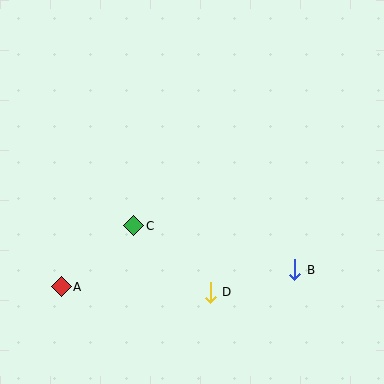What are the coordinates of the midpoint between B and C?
The midpoint between B and C is at (214, 248).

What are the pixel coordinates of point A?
Point A is at (61, 287).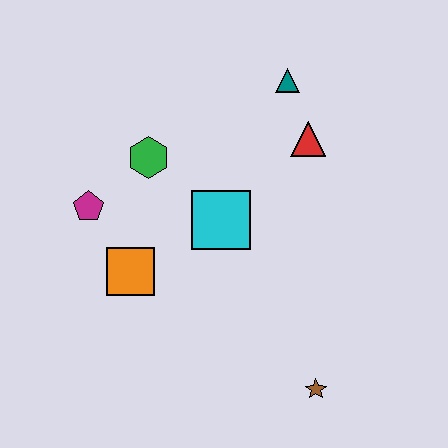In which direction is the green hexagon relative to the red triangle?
The green hexagon is to the left of the red triangle.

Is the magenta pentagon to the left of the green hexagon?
Yes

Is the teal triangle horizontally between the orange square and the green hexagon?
No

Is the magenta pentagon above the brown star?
Yes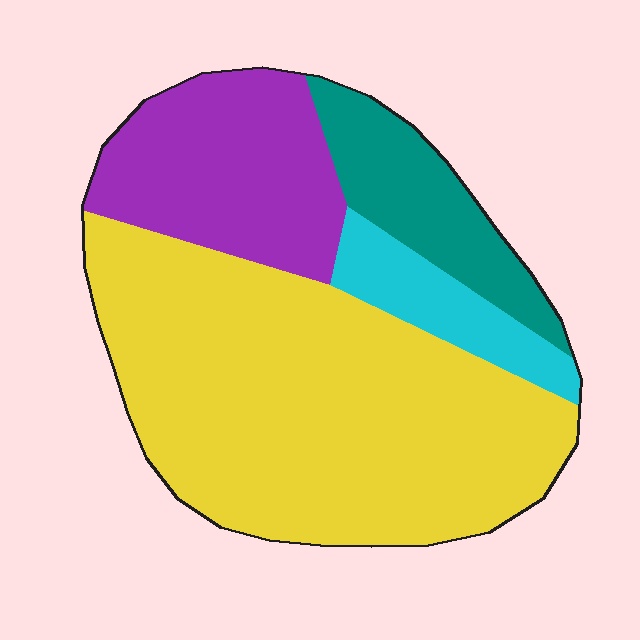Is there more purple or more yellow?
Yellow.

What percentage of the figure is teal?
Teal takes up about one eighth (1/8) of the figure.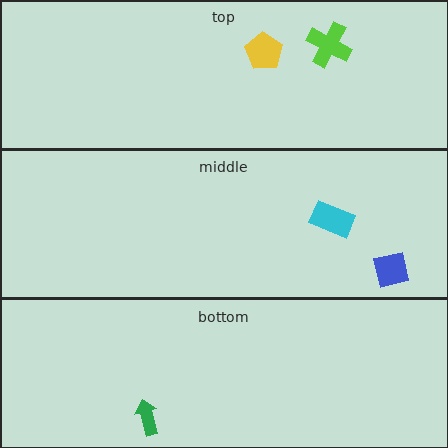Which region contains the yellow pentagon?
The top region.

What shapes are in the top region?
The yellow pentagon, the lime cross.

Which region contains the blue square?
The middle region.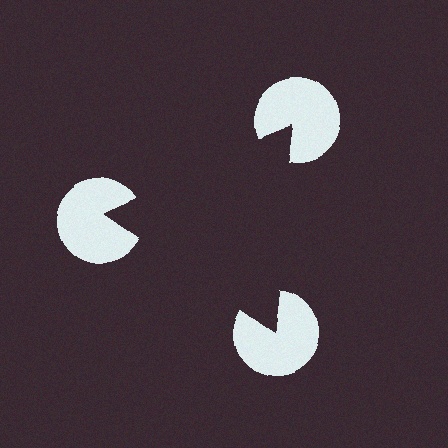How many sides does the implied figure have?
3 sides.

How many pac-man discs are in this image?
There are 3 — one at each vertex of the illusory triangle.